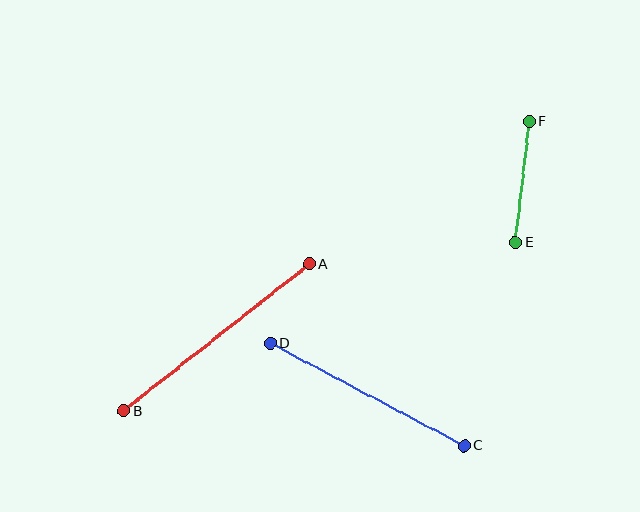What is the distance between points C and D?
The distance is approximately 220 pixels.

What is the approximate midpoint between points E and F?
The midpoint is at approximately (522, 182) pixels.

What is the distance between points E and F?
The distance is approximately 122 pixels.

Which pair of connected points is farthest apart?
Points A and B are farthest apart.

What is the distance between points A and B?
The distance is approximately 237 pixels.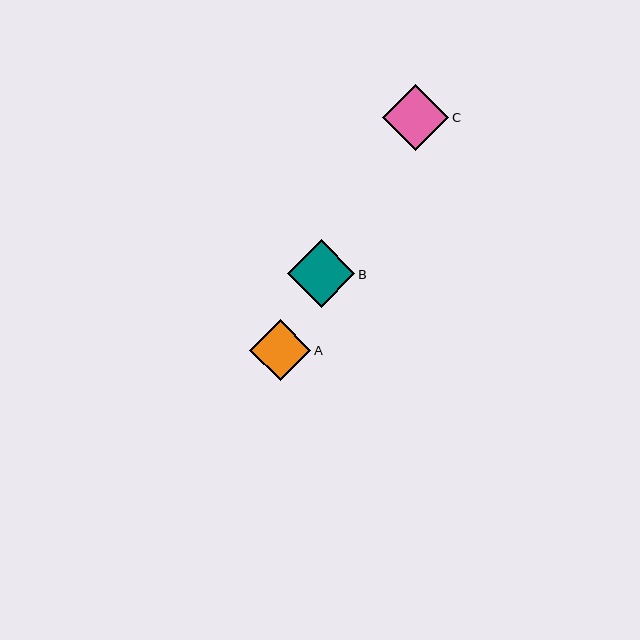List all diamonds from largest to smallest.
From largest to smallest: B, C, A.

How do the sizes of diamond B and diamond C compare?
Diamond B and diamond C are approximately the same size.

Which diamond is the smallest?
Diamond A is the smallest with a size of approximately 61 pixels.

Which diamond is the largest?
Diamond B is the largest with a size of approximately 67 pixels.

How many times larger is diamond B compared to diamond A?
Diamond B is approximately 1.1 times the size of diamond A.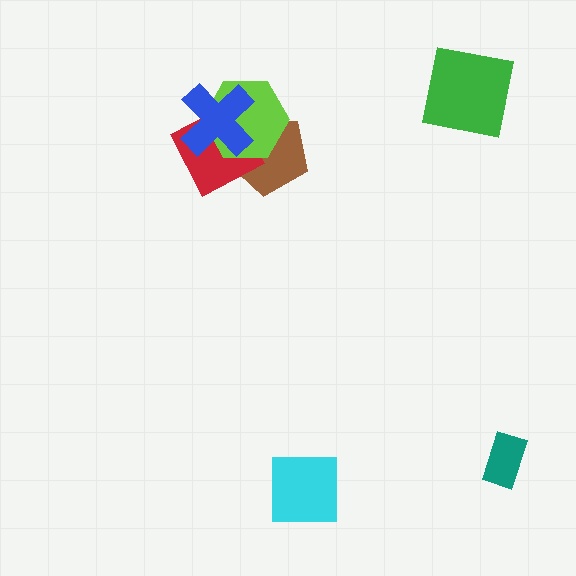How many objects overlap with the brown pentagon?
3 objects overlap with the brown pentagon.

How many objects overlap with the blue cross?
3 objects overlap with the blue cross.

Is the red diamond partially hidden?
Yes, it is partially covered by another shape.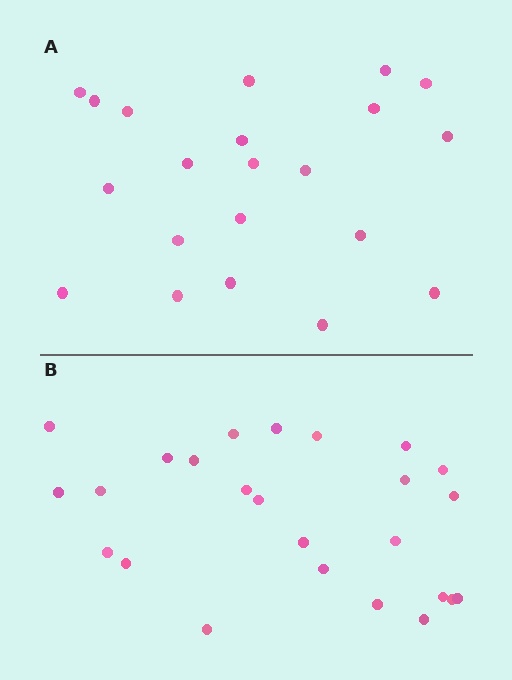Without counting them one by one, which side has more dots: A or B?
Region B (the bottom region) has more dots.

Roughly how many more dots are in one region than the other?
Region B has about 4 more dots than region A.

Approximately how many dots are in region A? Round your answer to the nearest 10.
About 20 dots. (The exact count is 21, which rounds to 20.)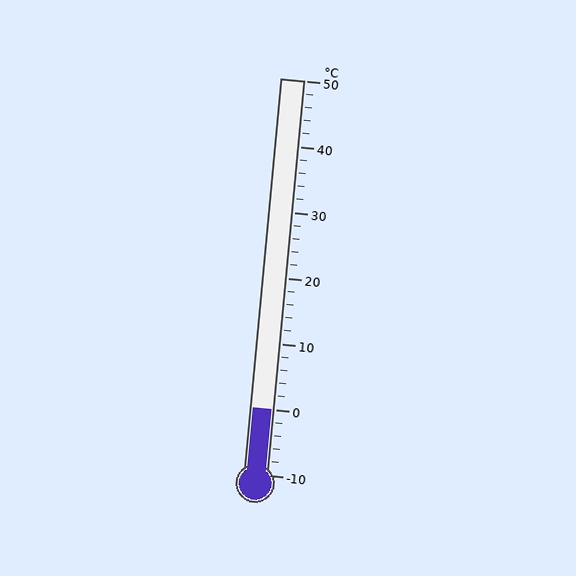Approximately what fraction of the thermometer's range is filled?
The thermometer is filled to approximately 15% of its range.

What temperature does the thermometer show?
The thermometer shows approximately 0°C.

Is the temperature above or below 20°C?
The temperature is below 20°C.